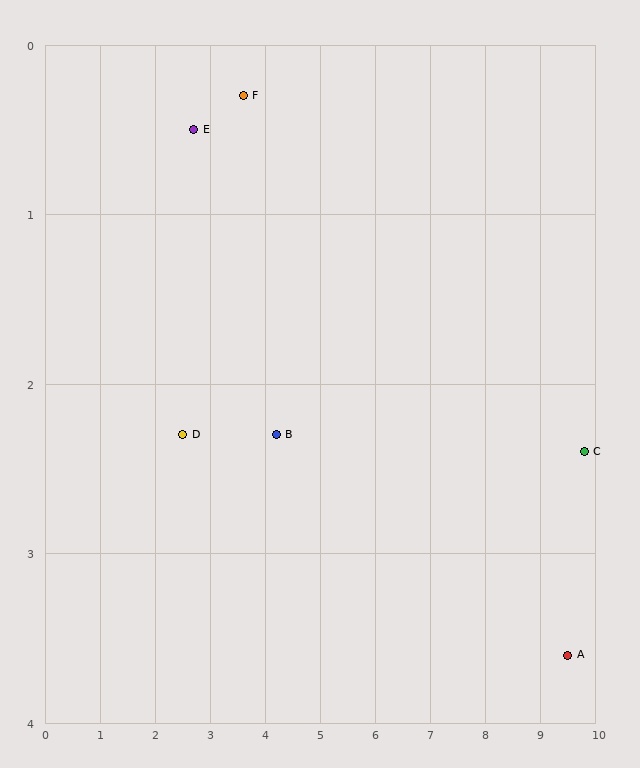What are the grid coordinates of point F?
Point F is at approximately (3.6, 0.3).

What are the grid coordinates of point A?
Point A is at approximately (9.5, 3.6).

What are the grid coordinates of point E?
Point E is at approximately (2.7, 0.5).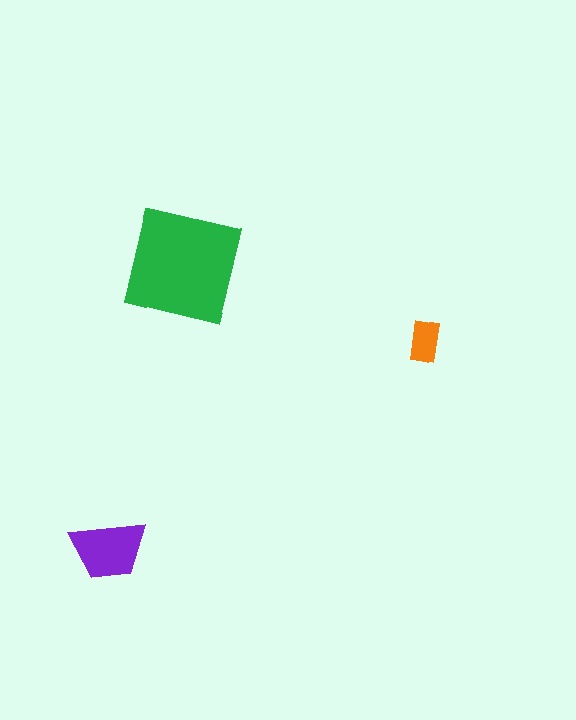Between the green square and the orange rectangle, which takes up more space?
The green square.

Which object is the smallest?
The orange rectangle.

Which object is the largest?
The green square.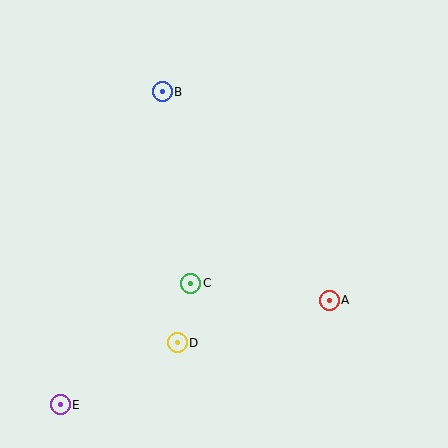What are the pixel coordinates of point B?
Point B is at (162, 92).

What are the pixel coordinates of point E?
Point E is at (60, 405).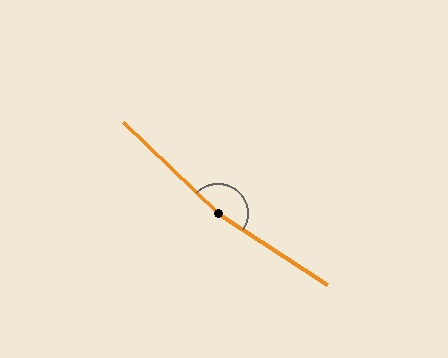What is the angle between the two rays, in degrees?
Approximately 169 degrees.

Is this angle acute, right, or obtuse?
It is obtuse.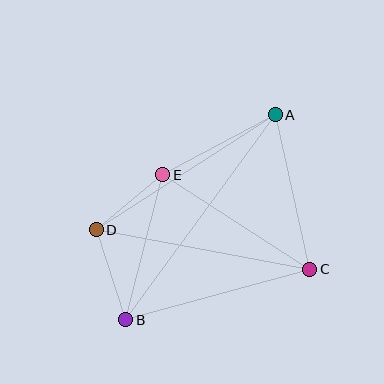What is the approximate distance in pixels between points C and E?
The distance between C and E is approximately 175 pixels.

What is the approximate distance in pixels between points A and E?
The distance between A and E is approximately 127 pixels.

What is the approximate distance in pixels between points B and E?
The distance between B and E is approximately 150 pixels.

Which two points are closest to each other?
Points D and E are closest to each other.